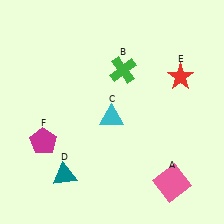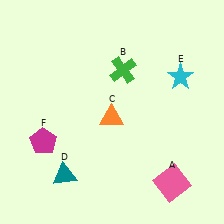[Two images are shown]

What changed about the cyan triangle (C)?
In Image 1, C is cyan. In Image 2, it changed to orange.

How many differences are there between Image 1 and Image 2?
There are 2 differences between the two images.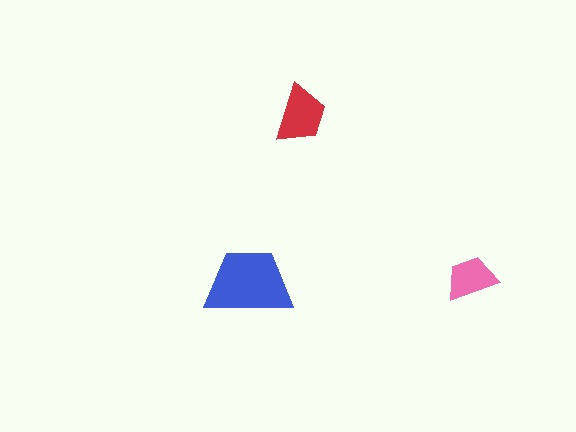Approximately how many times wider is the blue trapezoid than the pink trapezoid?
About 1.5 times wider.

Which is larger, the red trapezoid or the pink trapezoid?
The red one.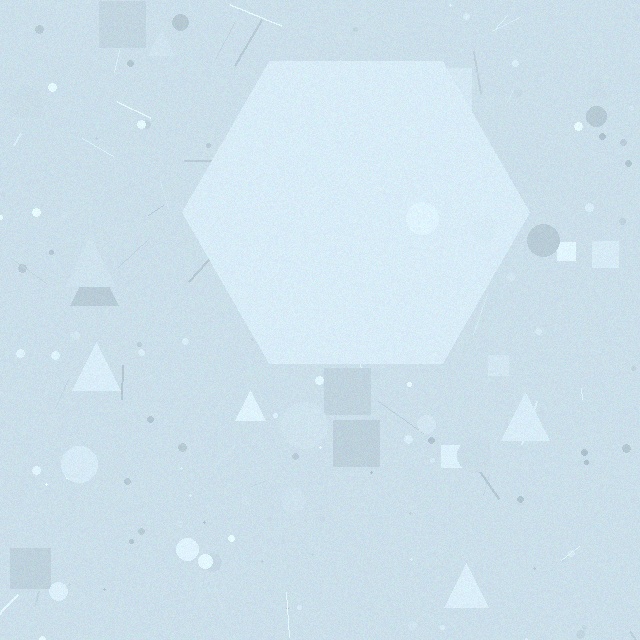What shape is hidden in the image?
A hexagon is hidden in the image.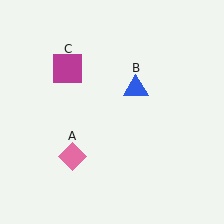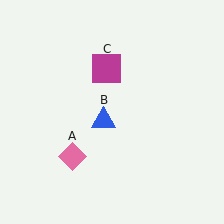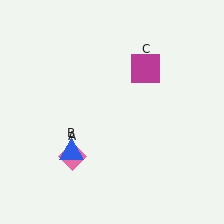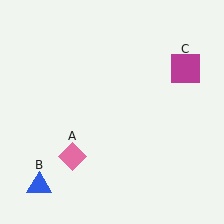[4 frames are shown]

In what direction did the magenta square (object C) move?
The magenta square (object C) moved right.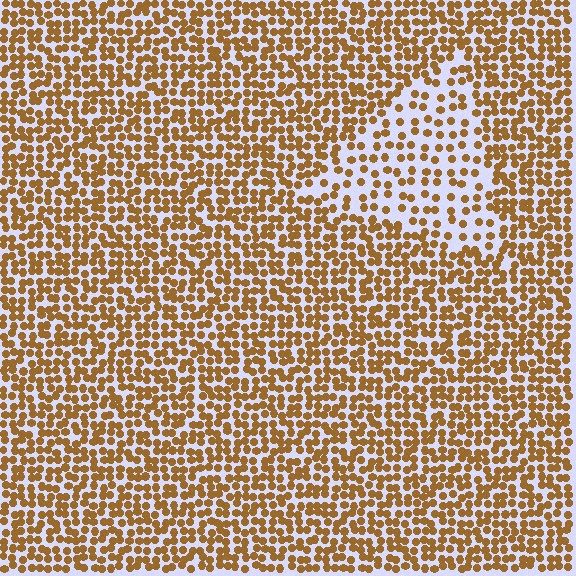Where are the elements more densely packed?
The elements are more densely packed outside the triangle boundary.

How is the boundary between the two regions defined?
The boundary is defined by a change in element density (approximately 2.0x ratio). All elements are the same color, size, and shape.